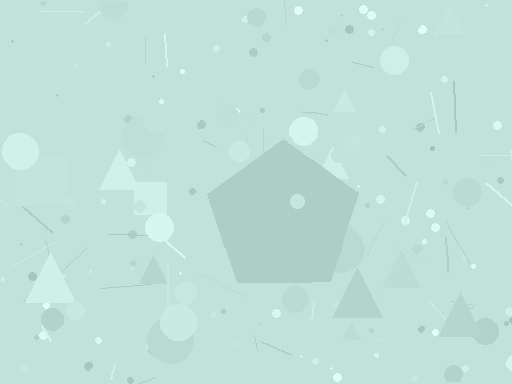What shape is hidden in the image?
A pentagon is hidden in the image.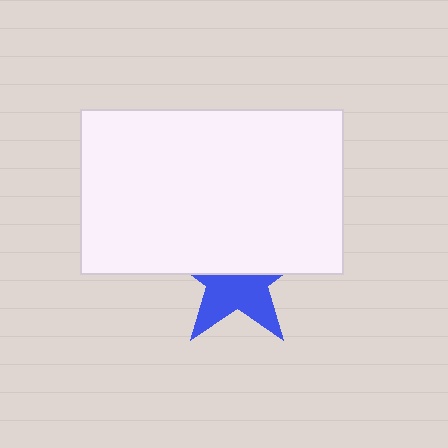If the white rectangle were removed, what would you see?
You would see the complete blue star.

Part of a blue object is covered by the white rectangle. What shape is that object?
It is a star.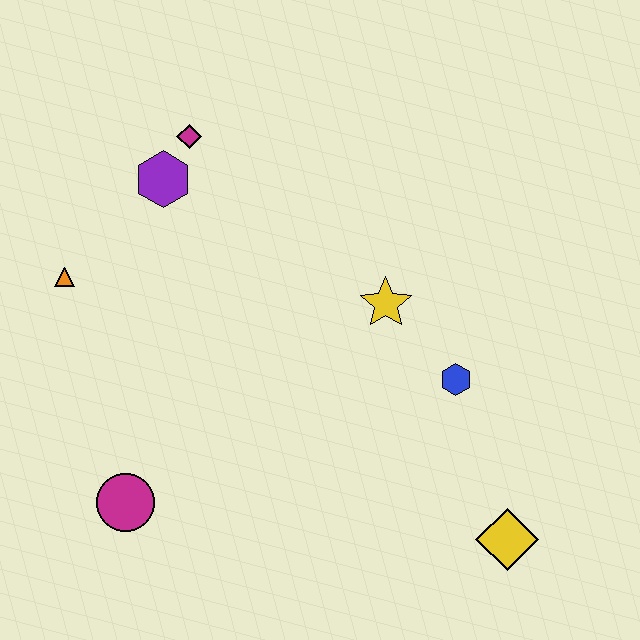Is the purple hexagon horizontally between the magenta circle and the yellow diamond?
Yes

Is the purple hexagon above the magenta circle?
Yes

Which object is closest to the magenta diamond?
The purple hexagon is closest to the magenta diamond.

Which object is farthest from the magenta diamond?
The yellow diamond is farthest from the magenta diamond.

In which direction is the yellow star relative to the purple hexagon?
The yellow star is to the right of the purple hexagon.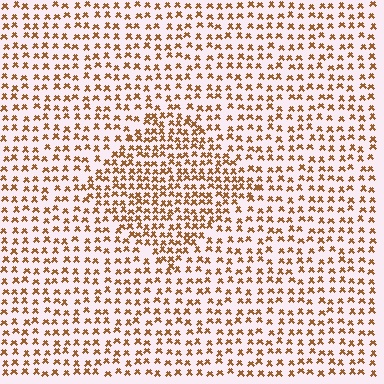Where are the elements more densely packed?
The elements are more densely packed inside the diamond boundary.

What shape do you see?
I see a diamond.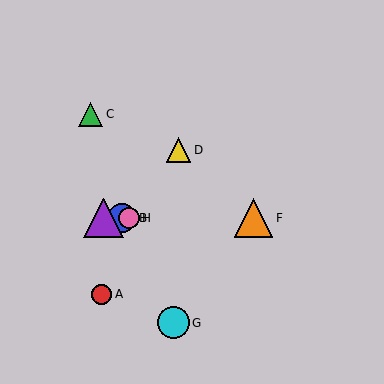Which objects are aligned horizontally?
Objects B, E, F, H are aligned horizontally.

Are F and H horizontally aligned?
Yes, both are at y≈218.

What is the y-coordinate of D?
Object D is at y≈150.